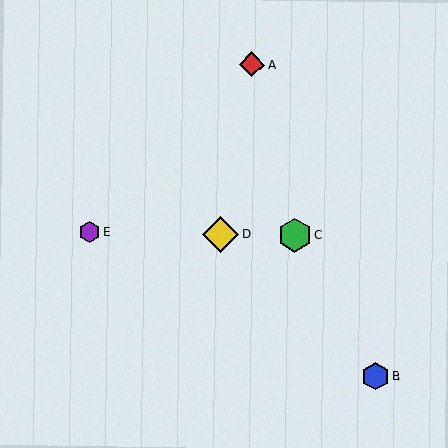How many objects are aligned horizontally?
3 objects (C, D, E) are aligned horizontally.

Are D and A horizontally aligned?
No, D is at y≈234 and A is at y≈65.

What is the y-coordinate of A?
Object A is at y≈65.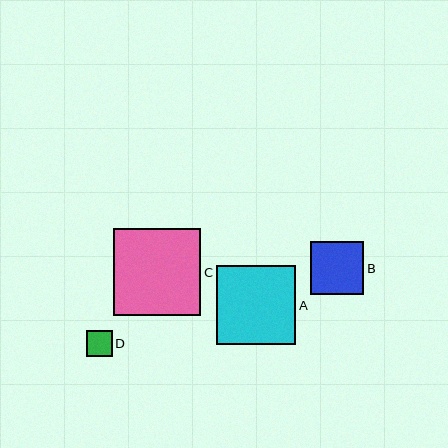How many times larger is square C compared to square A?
Square C is approximately 1.1 times the size of square A.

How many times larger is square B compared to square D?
Square B is approximately 2.1 times the size of square D.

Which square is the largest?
Square C is the largest with a size of approximately 87 pixels.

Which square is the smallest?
Square D is the smallest with a size of approximately 26 pixels.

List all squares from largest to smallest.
From largest to smallest: C, A, B, D.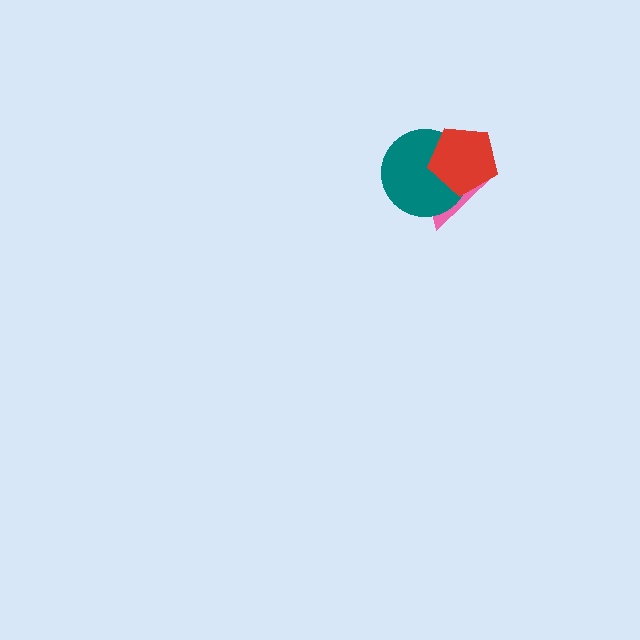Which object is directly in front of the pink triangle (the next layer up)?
The teal circle is directly in front of the pink triangle.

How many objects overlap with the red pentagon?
2 objects overlap with the red pentagon.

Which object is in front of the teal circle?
The red pentagon is in front of the teal circle.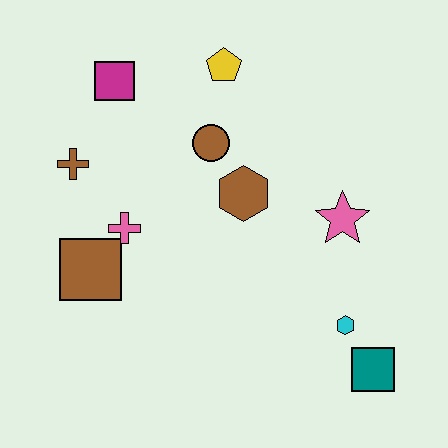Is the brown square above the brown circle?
No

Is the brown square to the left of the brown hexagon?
Yes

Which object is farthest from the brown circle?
The teal square is farthest from the brown circle.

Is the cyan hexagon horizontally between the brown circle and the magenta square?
No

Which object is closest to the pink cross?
The brown square is closest to the pink cross.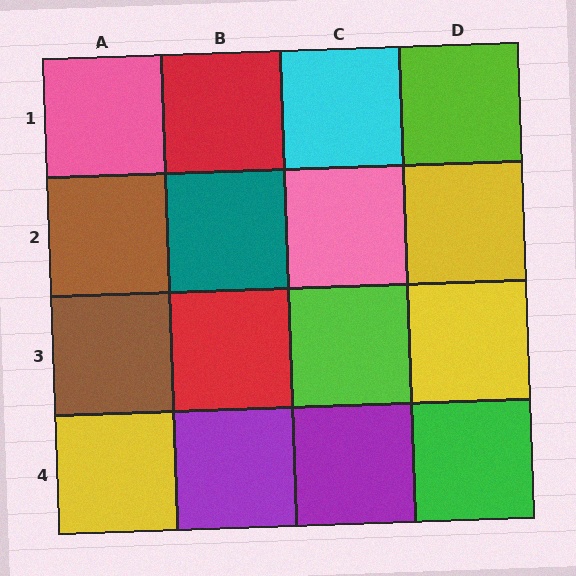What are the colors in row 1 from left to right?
Pink, red, cyan, lime.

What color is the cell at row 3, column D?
Yellow.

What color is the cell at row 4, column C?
Purple.